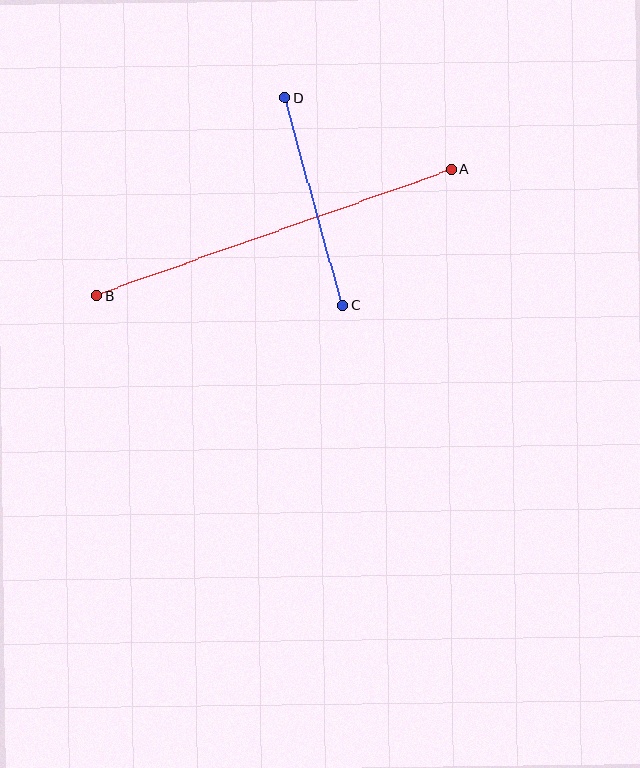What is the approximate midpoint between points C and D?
The midpoint is at approximately (314, 202) pixels.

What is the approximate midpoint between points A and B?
The midpoint is at approximately (274, 233) pixels.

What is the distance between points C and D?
The distance is approximately 214 pixels.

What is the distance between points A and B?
The distance is approximately 377 pixels.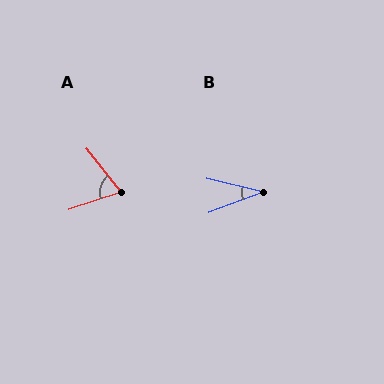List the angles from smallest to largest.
B (34°), A (69°).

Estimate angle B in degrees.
Approximately 34 degrees.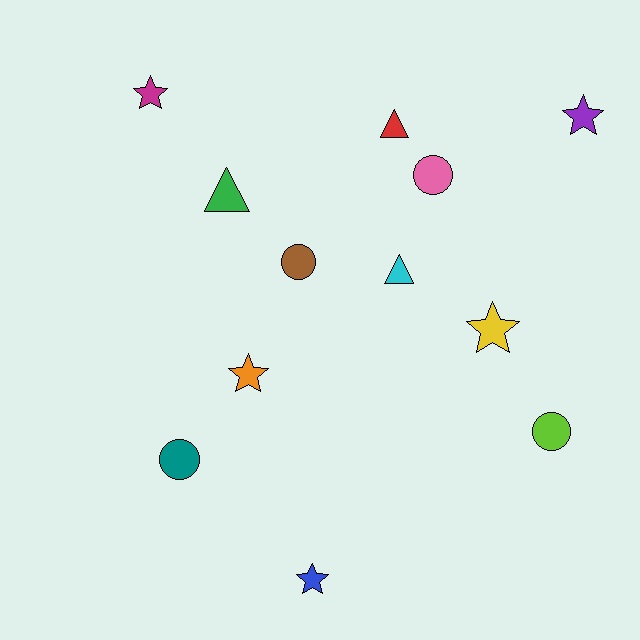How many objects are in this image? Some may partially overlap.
There are 12 objects.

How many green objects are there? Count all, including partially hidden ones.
There is 1 green object.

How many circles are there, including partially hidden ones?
There are 4 circles.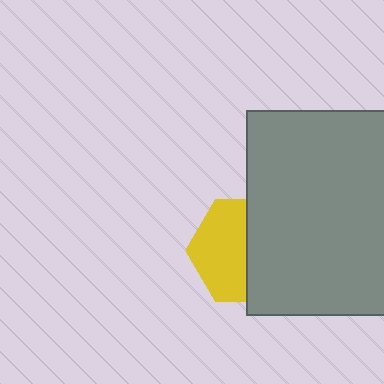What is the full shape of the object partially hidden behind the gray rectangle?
The partially hidden object is a yellow hexagon.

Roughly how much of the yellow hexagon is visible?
About half of it is visible (roughly 51%).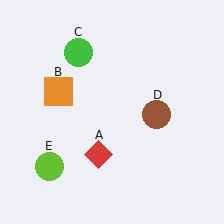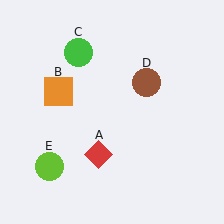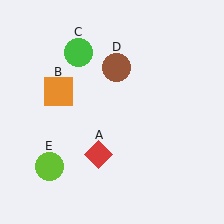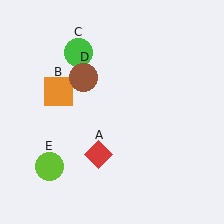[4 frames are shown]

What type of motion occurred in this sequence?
The brown circle (object D) rotated counterclockwise around the center of the scene.